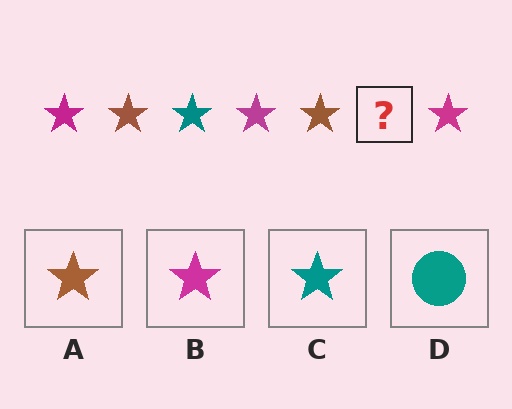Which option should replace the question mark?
Option C.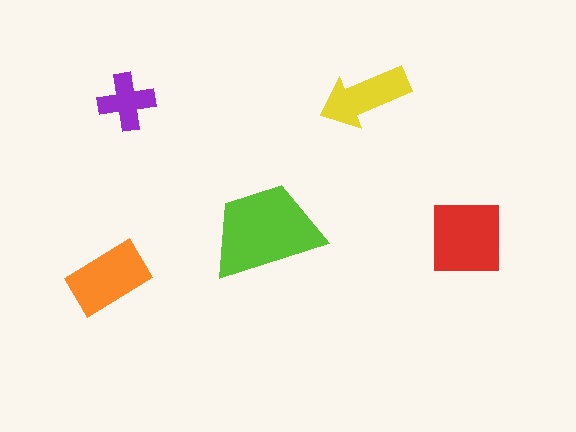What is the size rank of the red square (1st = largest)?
2nd.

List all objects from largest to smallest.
The lime trapezoid, the red square, the orange rectangle, the yellow arrow, the purple cross.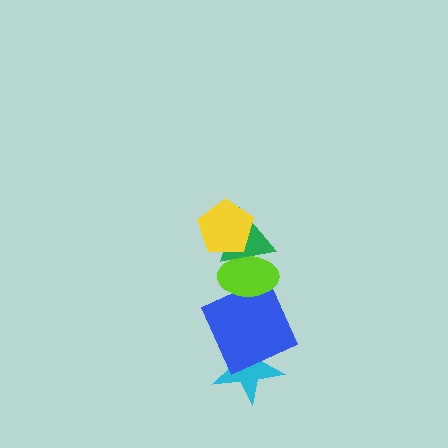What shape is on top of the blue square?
The lime ellipse is on top of the blue square.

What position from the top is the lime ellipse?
The lime ellipse is 3rd from the top.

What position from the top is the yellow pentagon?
The yellow pentagon is 1st from the top.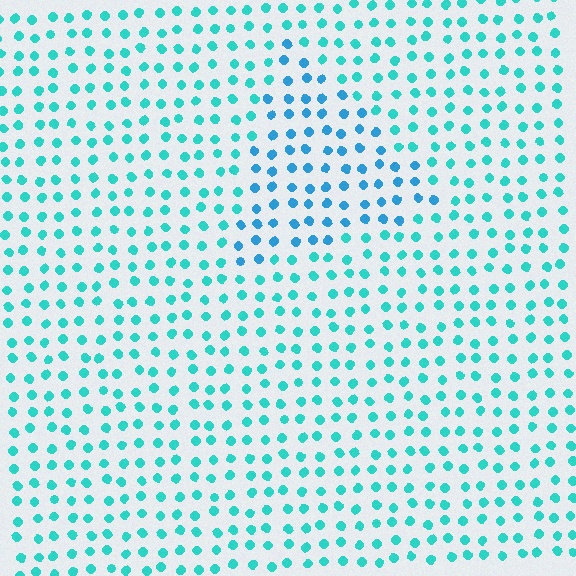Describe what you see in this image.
The image is filled with small cyan elements in a uniform arrangement. A triangle-shaped region is visible where the elements are tinted to a slightly different hue, forming a subtle color boundary.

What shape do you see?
I see a triangle.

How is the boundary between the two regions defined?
The boundary is defined purely by a slight shift in hue (about 26 degrees). Spacing, size, and orientation are identical on both sides.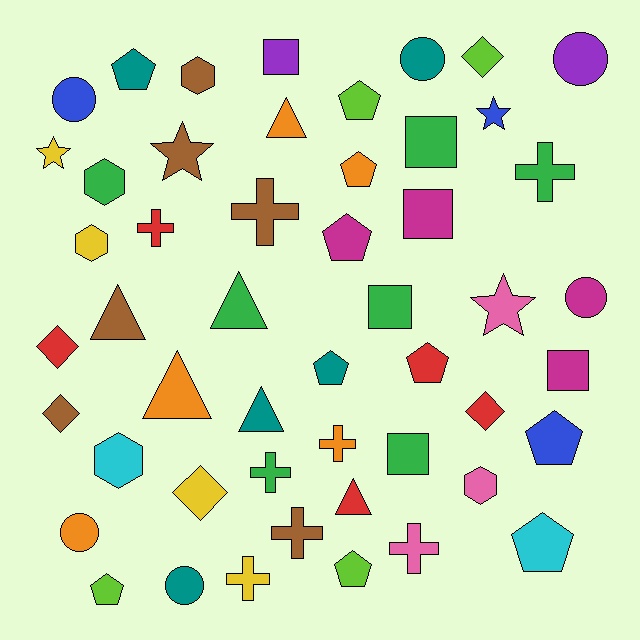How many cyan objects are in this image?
There are 2 cyan objects.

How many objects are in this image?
There are 50 objects.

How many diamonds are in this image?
There are 5 diamonds.